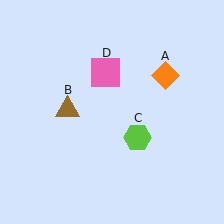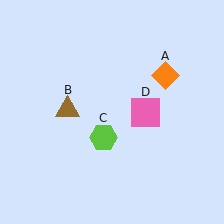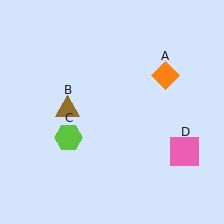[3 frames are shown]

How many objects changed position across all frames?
2 objects changed position: lime hexagon (object C), pink square (object D).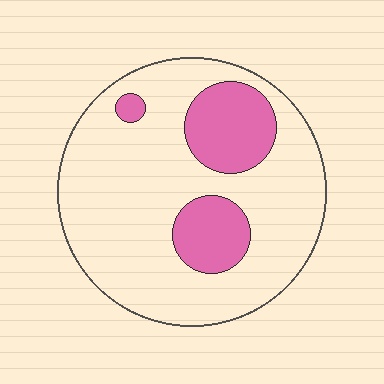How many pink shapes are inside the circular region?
3.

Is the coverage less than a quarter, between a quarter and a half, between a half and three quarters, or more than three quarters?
Less than a quarter.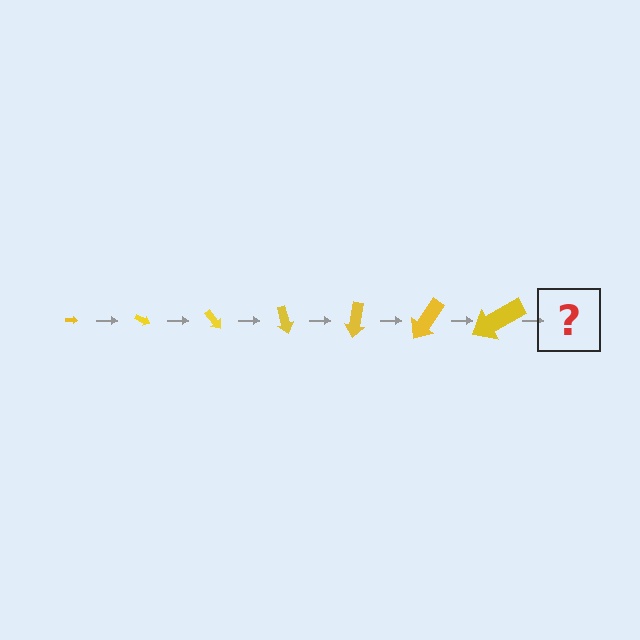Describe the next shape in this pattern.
It should be an arrow, larger than the previous one and rotated 175 degrees from the start.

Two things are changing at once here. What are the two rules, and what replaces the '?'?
The two rules are that the arrow grows larger each step and it rotates 25 degrees each step. The '?' should be an arrow, larger than the previous one and rotated 175 degrees from the start.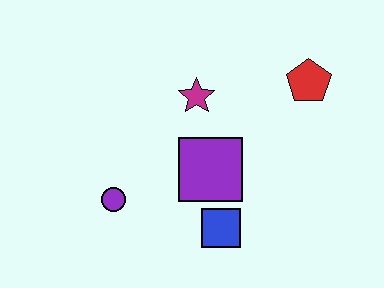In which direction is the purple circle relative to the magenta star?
The purple circle is below the magenta star.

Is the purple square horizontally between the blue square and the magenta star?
Yes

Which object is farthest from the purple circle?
The red pentagon is farthest from the purple circle.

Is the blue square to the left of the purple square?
No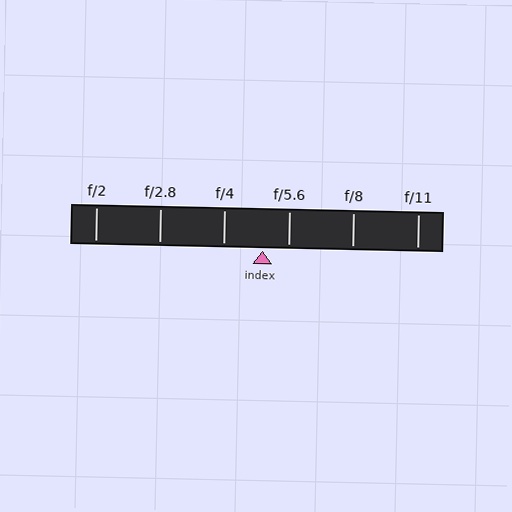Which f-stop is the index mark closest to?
The index mark is closest to f/5.6.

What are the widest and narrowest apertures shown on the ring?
The widest aperture shown is f/2 and the narrowest is f/11.